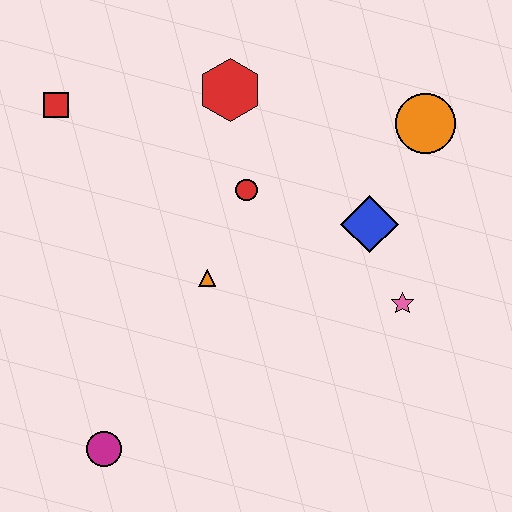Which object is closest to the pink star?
The blue diamond is closest to the pink star.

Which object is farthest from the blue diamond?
The magenta circle is farthest from the blue diamond.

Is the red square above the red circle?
Yes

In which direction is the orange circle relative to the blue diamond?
The orange circle is above the blue diamond.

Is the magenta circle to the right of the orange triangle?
No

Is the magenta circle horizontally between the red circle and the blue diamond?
No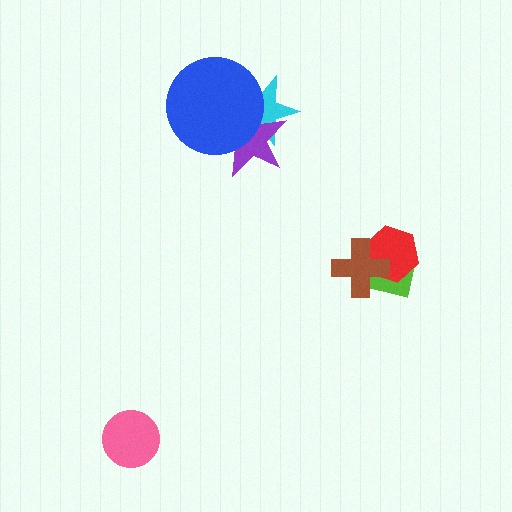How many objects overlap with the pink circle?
0 objects overlap with the pink circle.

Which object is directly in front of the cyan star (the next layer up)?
The purple star is directly in front of the cyan star.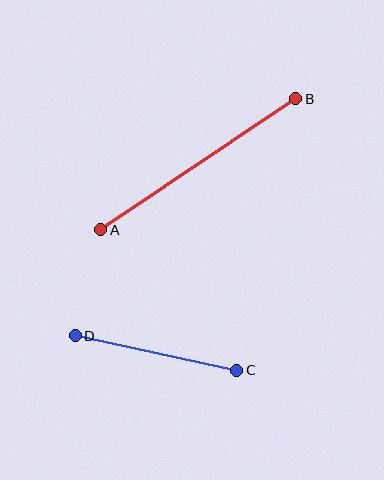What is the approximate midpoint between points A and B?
The midpoint is at approximately (198, 164) pixels.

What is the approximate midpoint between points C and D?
The midpoint is at approximately (156, 353) pixels.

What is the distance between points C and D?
The distance is approximately 165 pixels.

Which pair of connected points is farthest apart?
Points A and B are farthest apart.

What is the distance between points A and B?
The distance is approximately 235 pixels.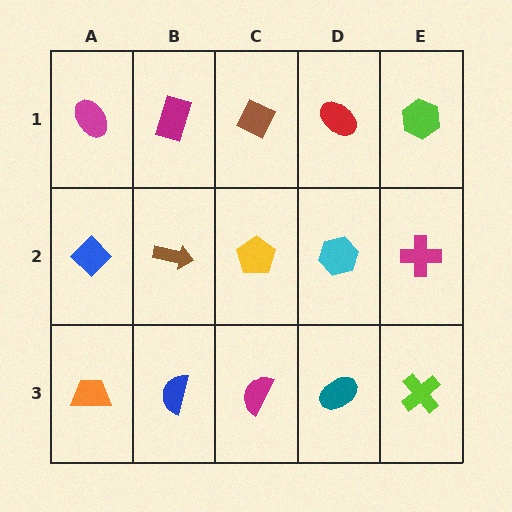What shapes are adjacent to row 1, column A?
A blue diamond (row 2, column A), a magenta rectangle (row 1, column B).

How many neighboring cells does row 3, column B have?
3.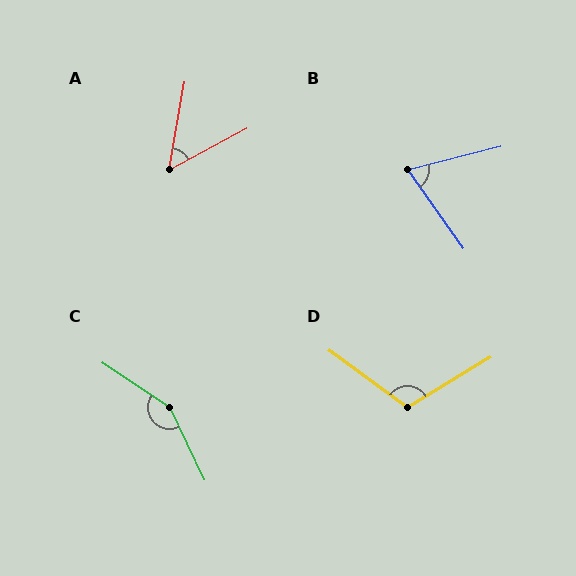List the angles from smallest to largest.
A (52°), B (69°), D (113°), C (149°).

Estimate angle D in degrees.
Approximately 113 degrees.